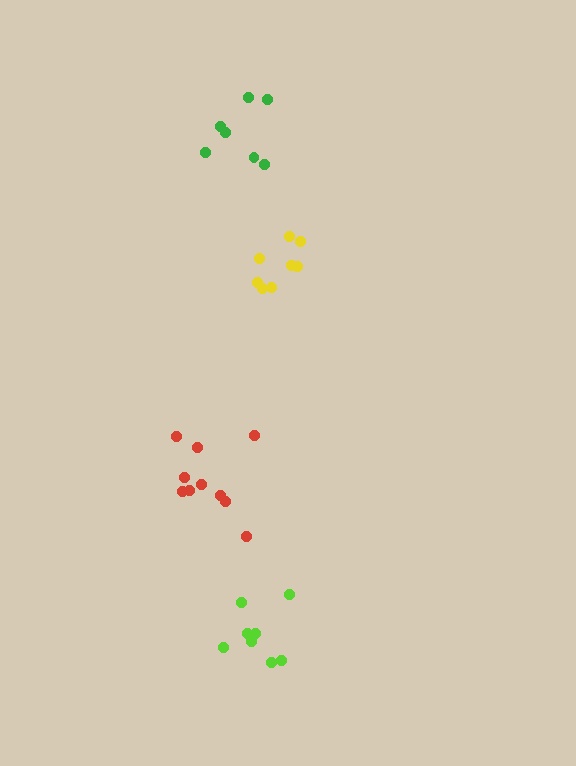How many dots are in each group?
Group 1: 7 dots, Group 2: 8 dots, Group 3: 8 dots, Group 4: 10 dots (33 total).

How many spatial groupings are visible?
There are 4 spatial groupings.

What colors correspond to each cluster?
The clusters are colored: green, yellow, lime, red.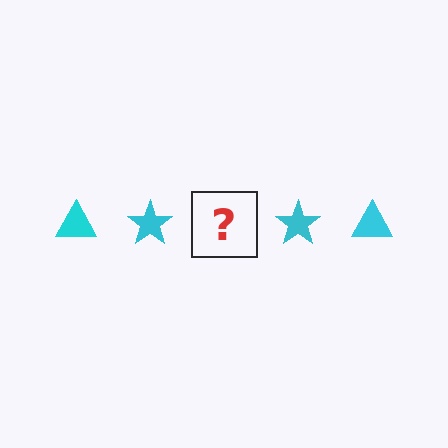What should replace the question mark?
The question mark should be replaced with a cyan triangle.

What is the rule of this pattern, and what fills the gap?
The rule is that the pattern cycles through triangle, star shapes in cyan. The gap should be filled with a cyan triangle.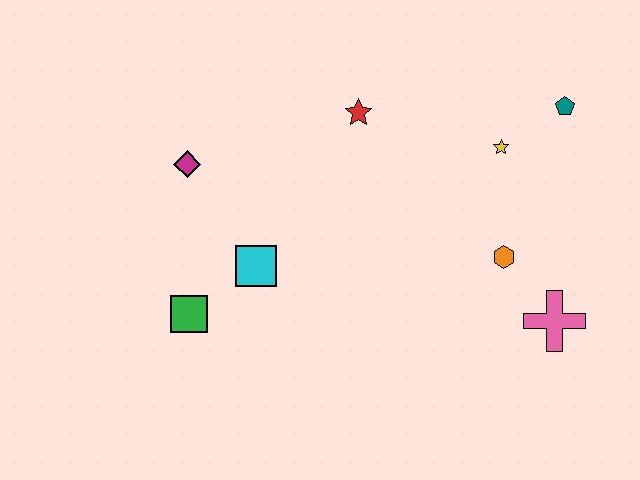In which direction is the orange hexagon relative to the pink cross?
The orange hexagon is above the pink cross.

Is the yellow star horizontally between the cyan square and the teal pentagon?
Yes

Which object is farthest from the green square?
The teal pentagon is farthest from the green square.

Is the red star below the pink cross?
No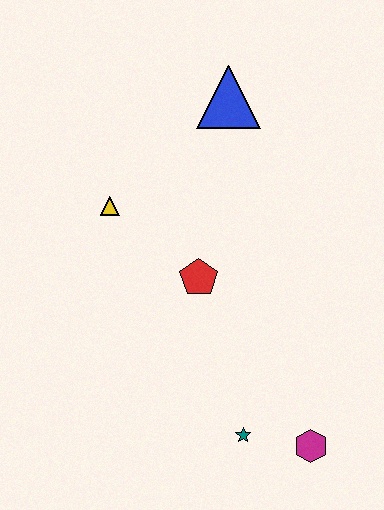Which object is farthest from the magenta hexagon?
The blue triangle is farthest from the magenta hexagon.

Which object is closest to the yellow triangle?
The red pentagon is closest to the yellow triangle.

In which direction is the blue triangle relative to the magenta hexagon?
The blue triangle is above the magenta hexagon.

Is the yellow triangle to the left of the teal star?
Yes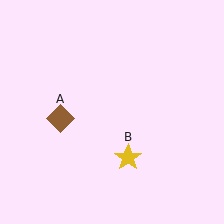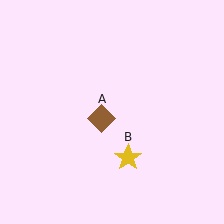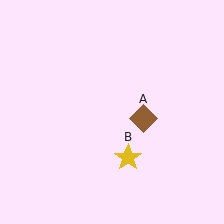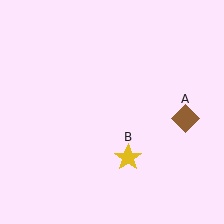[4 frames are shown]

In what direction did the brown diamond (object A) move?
The brown diamond (object A) moved right.